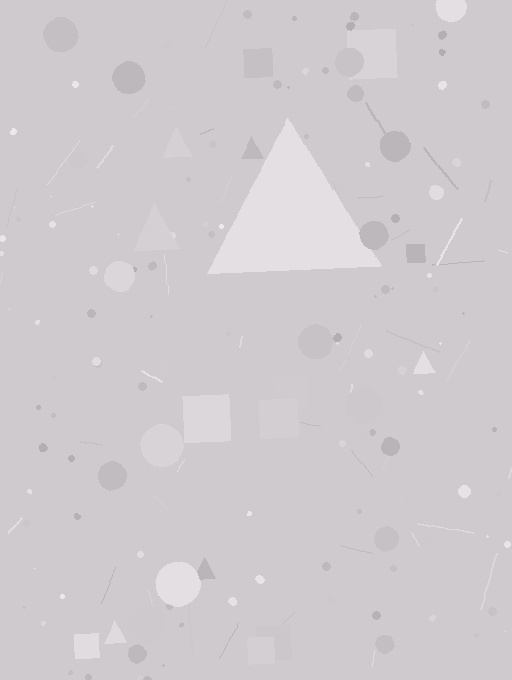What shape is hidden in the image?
A triangle is hidden in the image.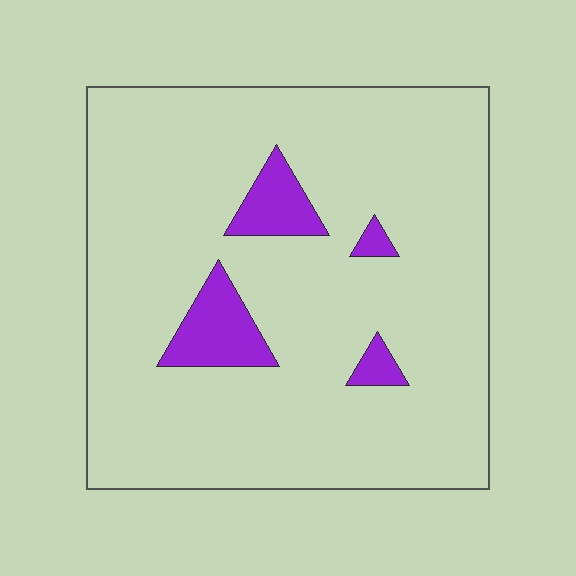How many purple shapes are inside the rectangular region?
4.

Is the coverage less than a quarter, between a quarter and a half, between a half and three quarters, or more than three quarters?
Less than a quarter.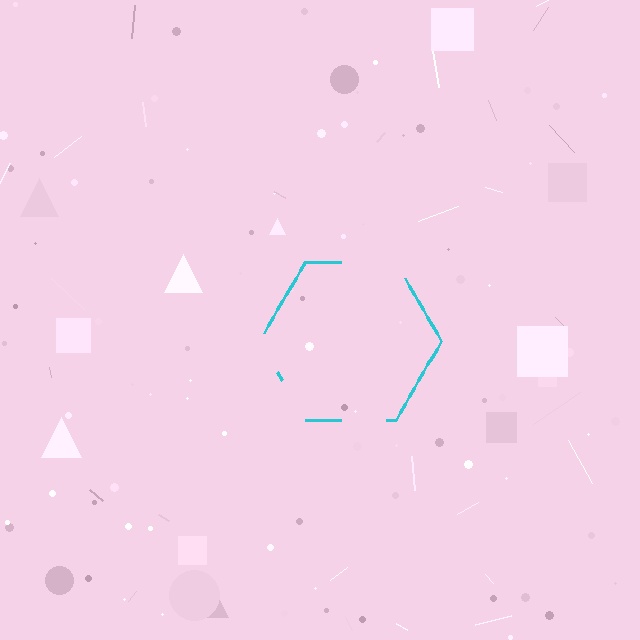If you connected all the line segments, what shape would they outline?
They would outline a hexagon.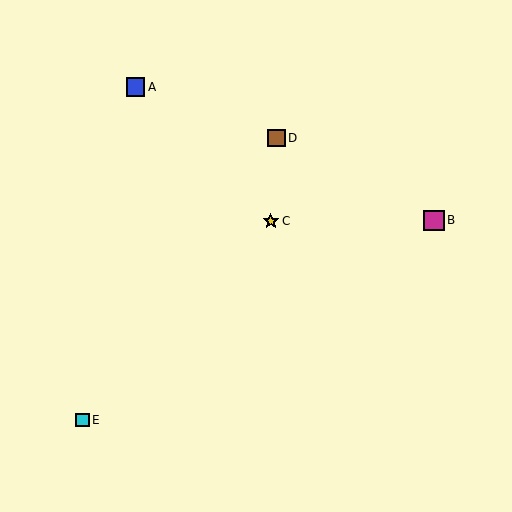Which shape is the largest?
The magenta square (labeled B) is the largest.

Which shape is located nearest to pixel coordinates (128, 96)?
The blue square (labeled A) at (136, 87) is nearest to that location.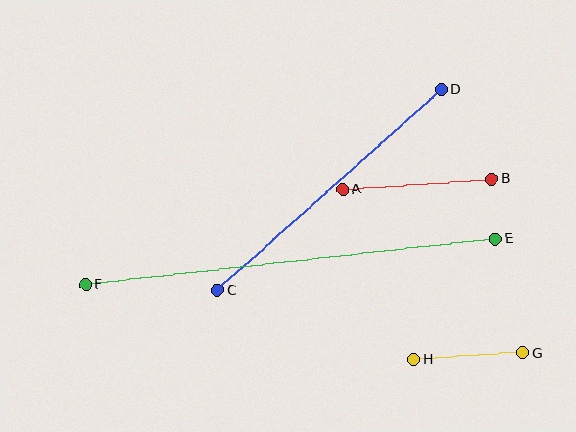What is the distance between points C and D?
The distance is approximately 301 pixels.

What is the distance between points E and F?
The distance is approximately 412 pixels.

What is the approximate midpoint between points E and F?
The midpoint is at approximately (290, 262) pixels.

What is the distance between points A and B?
The distance is approximately 150 pixels.